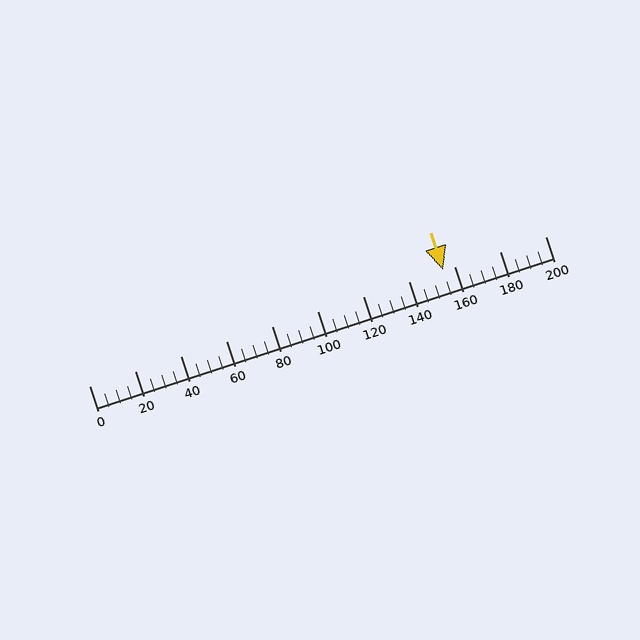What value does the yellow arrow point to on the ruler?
The yellow arrow points to approximately 155.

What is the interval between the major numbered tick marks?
The major tick marks are spaced 20 units apart.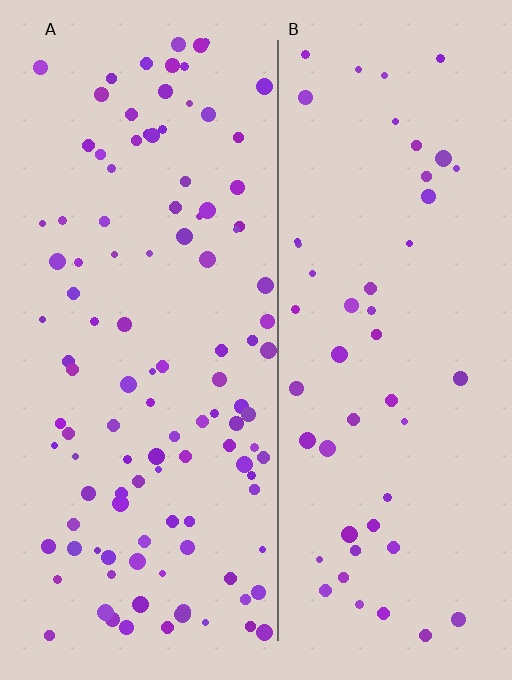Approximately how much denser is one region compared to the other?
Approximately 2.2× — region A over region B.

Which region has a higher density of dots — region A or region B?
A (the left).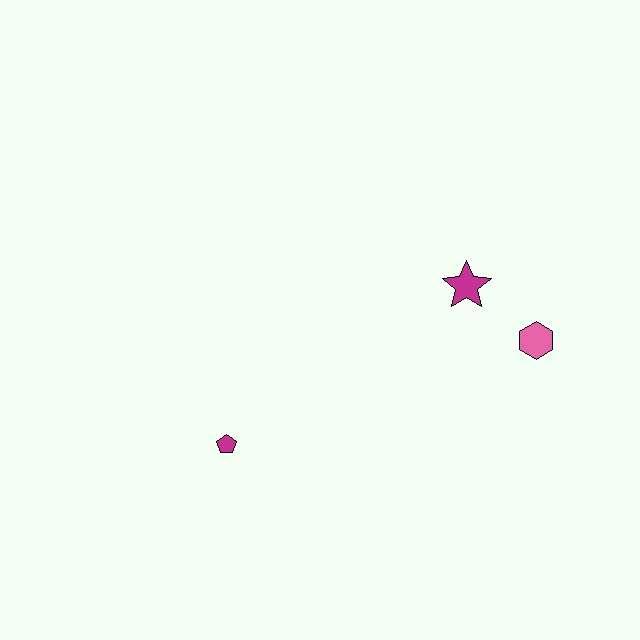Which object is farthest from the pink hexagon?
The magenta pentagon is farthest from the pink hexagon.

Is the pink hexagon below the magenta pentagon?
No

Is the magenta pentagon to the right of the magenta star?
No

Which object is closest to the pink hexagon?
The magenta star is closest to the pink hexagon.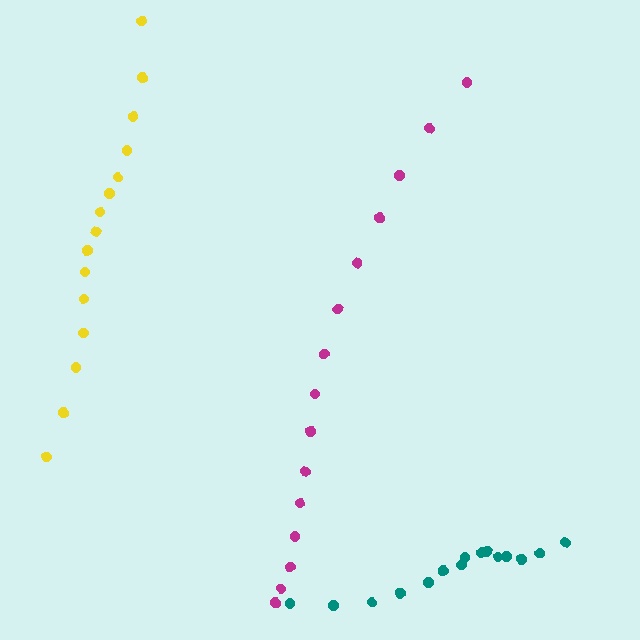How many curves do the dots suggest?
There are 3 distinct paths.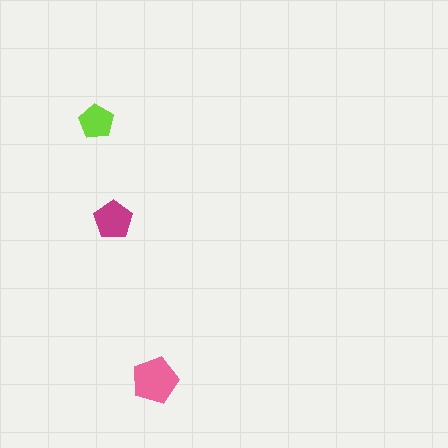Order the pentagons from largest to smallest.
the pink one, the magenta one, the lime one.